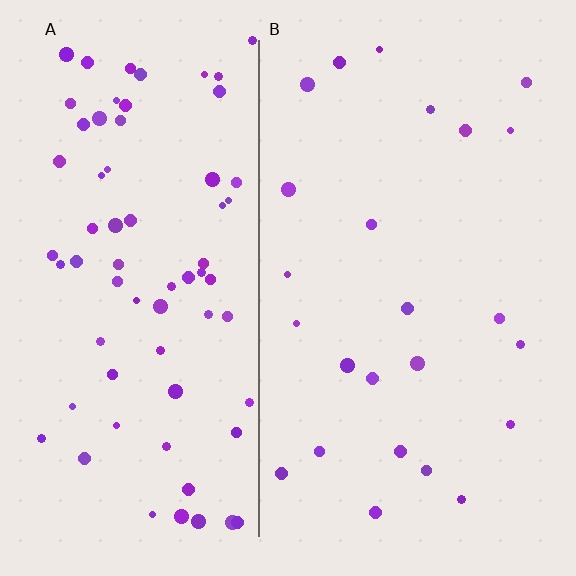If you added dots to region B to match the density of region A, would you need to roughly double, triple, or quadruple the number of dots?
Approximately triple.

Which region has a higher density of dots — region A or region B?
A (the left).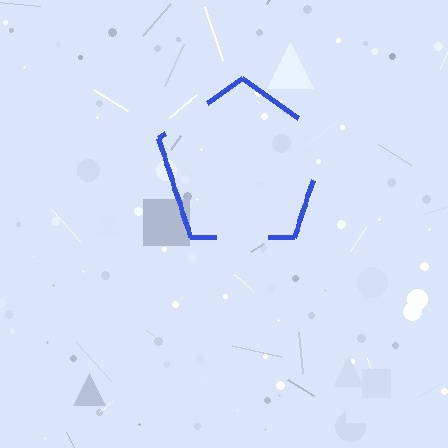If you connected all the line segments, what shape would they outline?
They would outline a pentagon.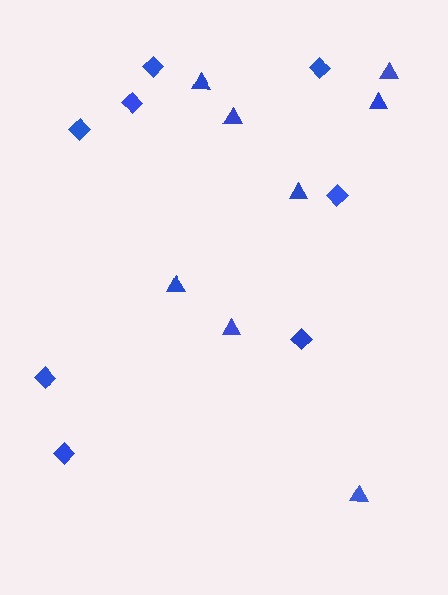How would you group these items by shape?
There are 2 groups: one group of triangles (8) and one group of diamonds (8).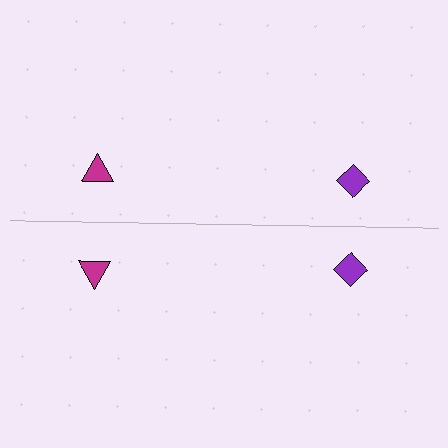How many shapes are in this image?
There are 4 shapes in this image.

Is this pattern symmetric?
Yes, this pattern has bilateral (reflection) symmetry.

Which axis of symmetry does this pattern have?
The pattern has a horizontal axis of symmetry running through the center of the image.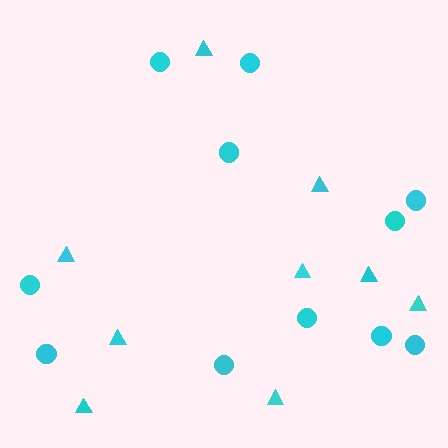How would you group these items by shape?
There are 2 groups: one group of circles (11) and one group of triangles (9).